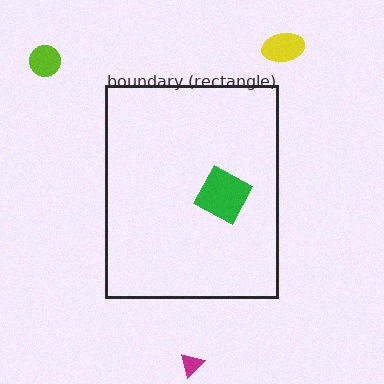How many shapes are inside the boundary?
1 inside, 3 outside.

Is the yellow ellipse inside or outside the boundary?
Outside.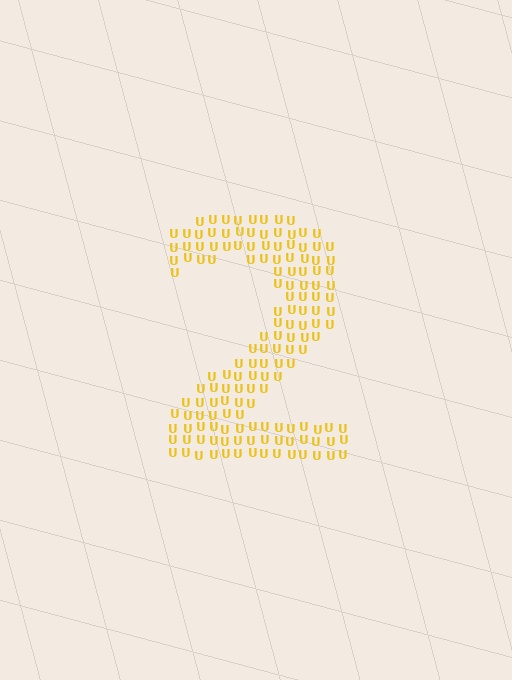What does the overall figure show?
The overall figure shows the digit 2.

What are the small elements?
The small elements are letter U's.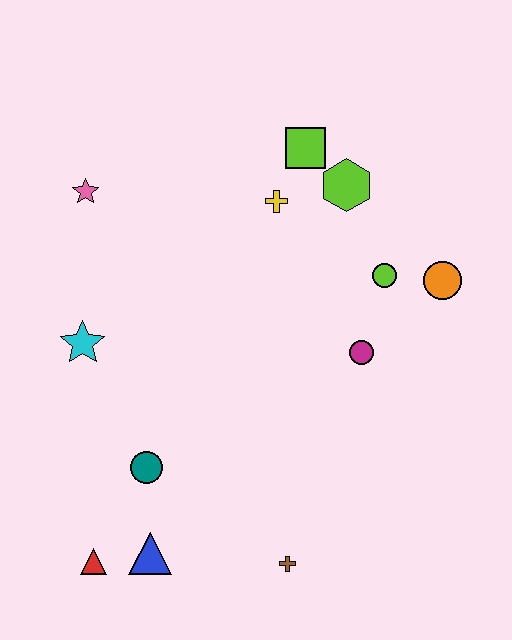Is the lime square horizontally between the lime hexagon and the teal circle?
Yes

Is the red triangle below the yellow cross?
Yes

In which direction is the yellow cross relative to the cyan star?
The yellow cross is to the right of the cyan star.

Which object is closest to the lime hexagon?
The lime square is closest to the lime hexagon.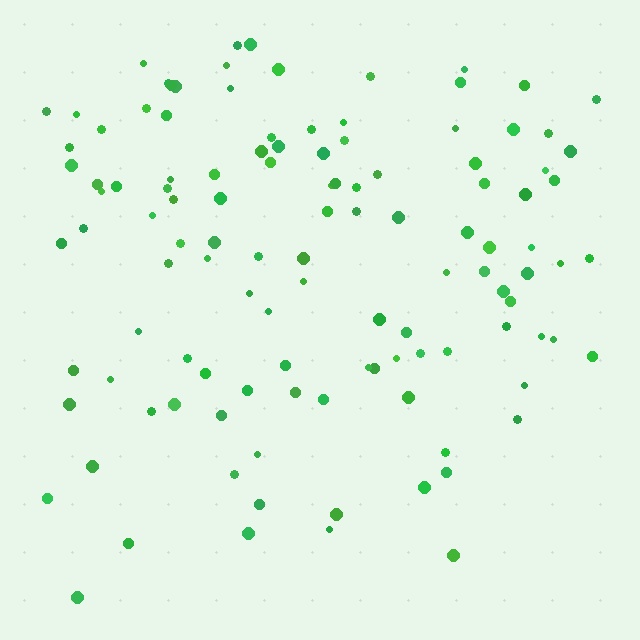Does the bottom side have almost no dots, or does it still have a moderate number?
Still a moderate number, just noticeably fewer than the top.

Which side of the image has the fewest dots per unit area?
The bottom.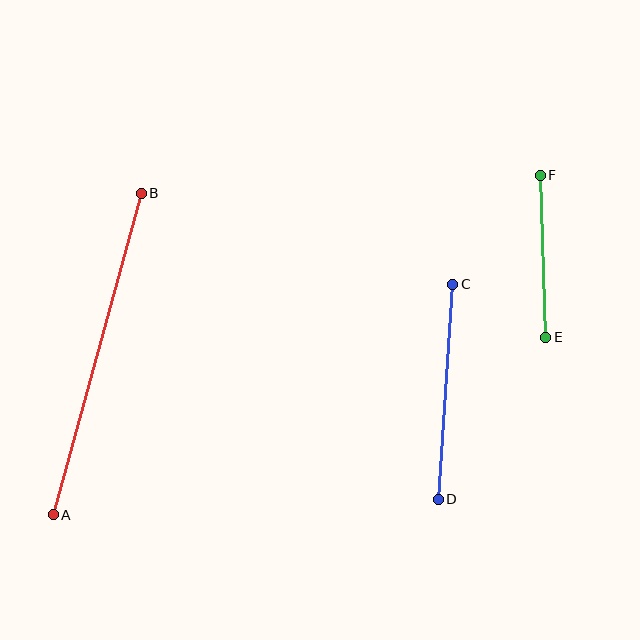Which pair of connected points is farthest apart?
Points A and B are farthest apart.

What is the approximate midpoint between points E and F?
The midpoint is at approximately (543, 256) pixels.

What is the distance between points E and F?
The distance is approximately 162 pixels.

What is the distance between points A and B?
The distance is approximately 334 pixels.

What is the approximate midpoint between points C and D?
The midpoint is at approximately (446, 392) pixels.